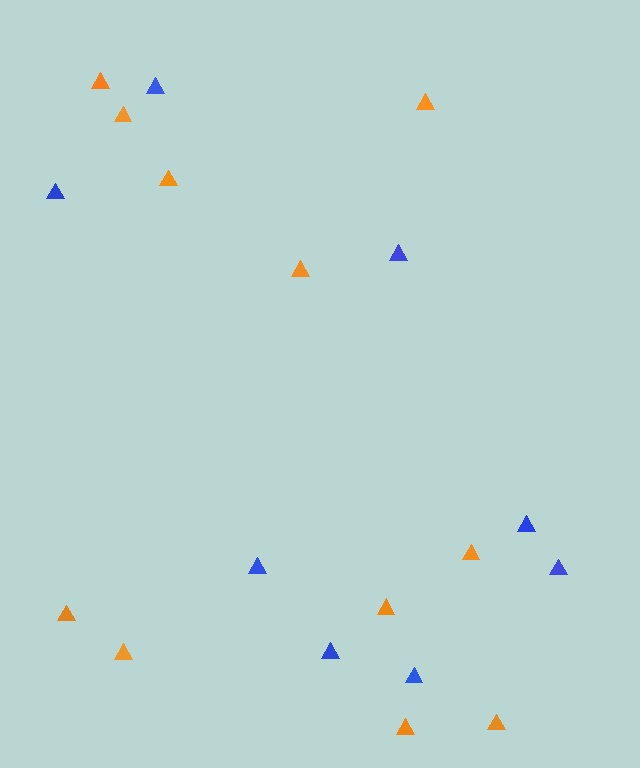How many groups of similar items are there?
There are 2 groups: one group of blue triangles (8) and one group of orange triangles (11).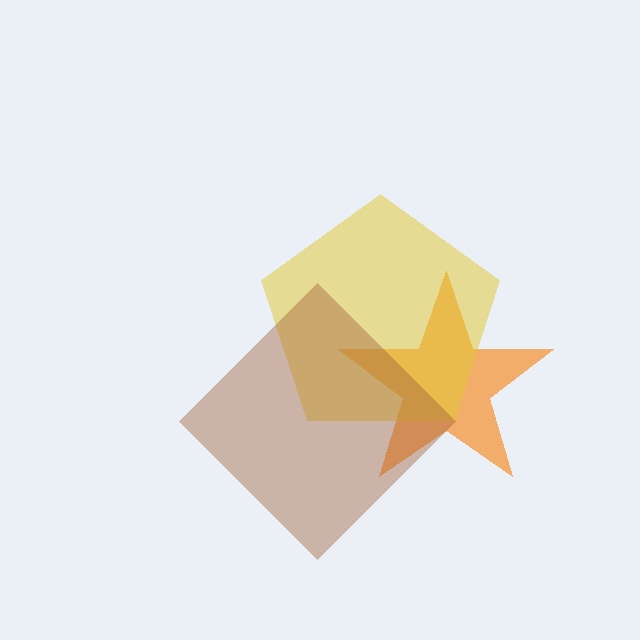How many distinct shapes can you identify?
There are 3 distinct shapes: an orange star, a yellow pentagon, a brown diamond.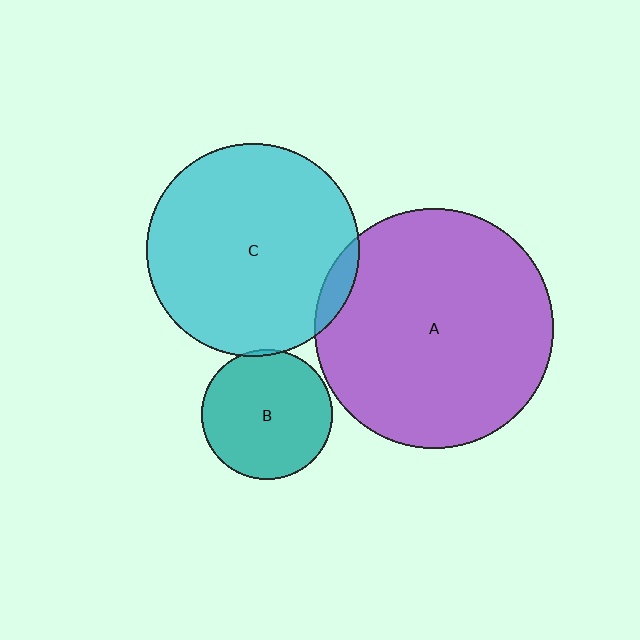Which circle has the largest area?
Circle A (purple).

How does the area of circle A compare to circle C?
Approximately 1.3 times.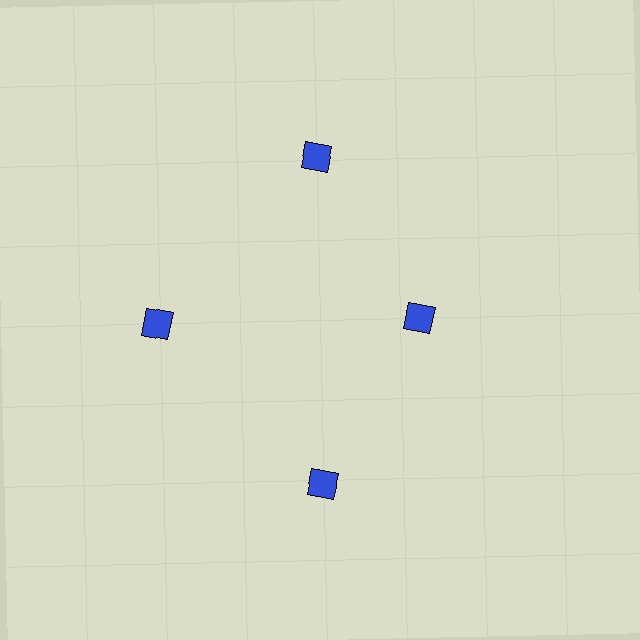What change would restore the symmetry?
The symmetry would be restored by moving it outward, back onto the ring so that all 4 diamonds sit at equal angles and equal distance from the center.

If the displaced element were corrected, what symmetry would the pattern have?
It would have 4-fold rotational symmetry — the pattern would map onto itself every 90 degrees.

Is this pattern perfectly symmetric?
No. The 4 blue diamonds are arranged in a ring, but one element near the 3 o'clock position is pulled inward toward the center, breaking the 4-fold rotational symmetry.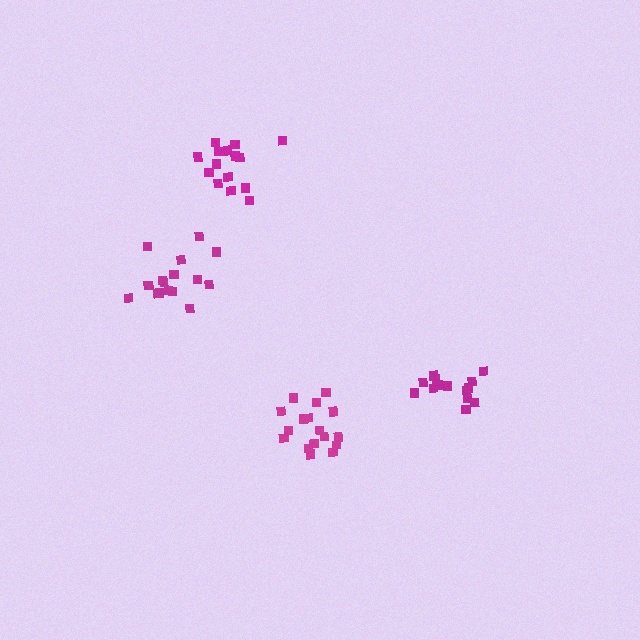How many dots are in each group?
Group 1: 17 dots, Group 2: 14 dots, Group 3: 15 dots, Group 4: 16 dots (62 total).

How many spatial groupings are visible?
There are 4 spatial groupings.